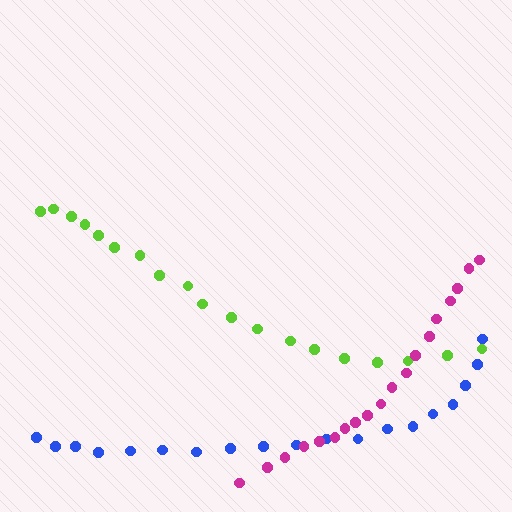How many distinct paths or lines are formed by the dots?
There are 3 distinct paths.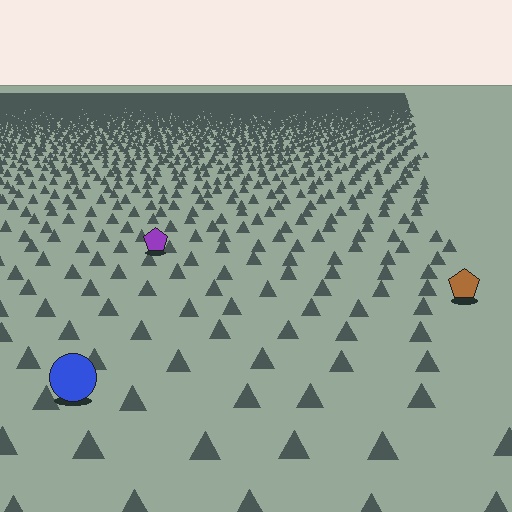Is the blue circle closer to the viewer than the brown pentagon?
Yes. The blue circle is closer — you can tell from the texture gradient: the ground texture is coarser near it.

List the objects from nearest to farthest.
From nearest to farthest: the blue circle, the brown pentagon, the purple pentagon.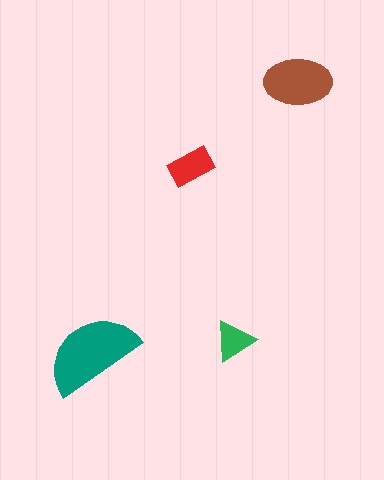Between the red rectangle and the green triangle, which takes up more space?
The red rectangle.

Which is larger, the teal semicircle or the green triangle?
The teal semicircle.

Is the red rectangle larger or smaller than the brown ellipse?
Smaller.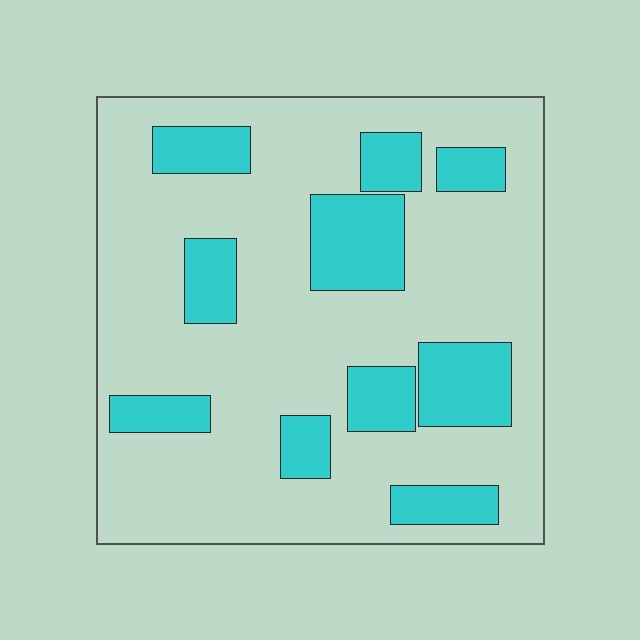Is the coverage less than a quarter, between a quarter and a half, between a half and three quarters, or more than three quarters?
Less than a quarter.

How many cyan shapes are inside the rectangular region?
10.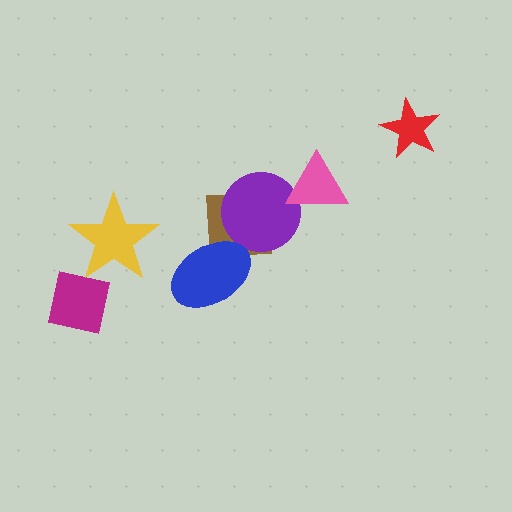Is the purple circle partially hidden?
Yes, it is partially covered by another shape.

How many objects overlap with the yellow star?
0 objects overlap with the yellow star.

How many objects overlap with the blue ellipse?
1 object overlaps with the blue ellipse.